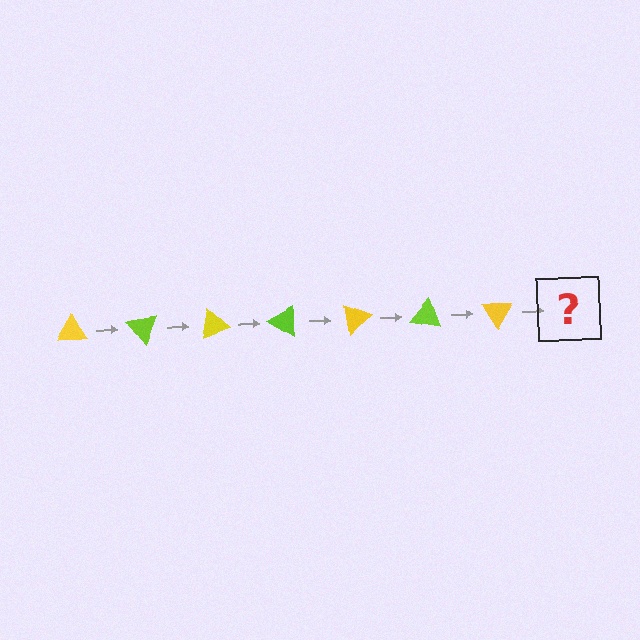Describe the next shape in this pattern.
It should be a lime triangle, rotated 350 degrees from the start.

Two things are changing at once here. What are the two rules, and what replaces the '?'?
The two rules are that it rotates 50 degrees each step and the color cycles through yellow and lime. The '?' should be a lime triangle, rotated 350 degrees from the start.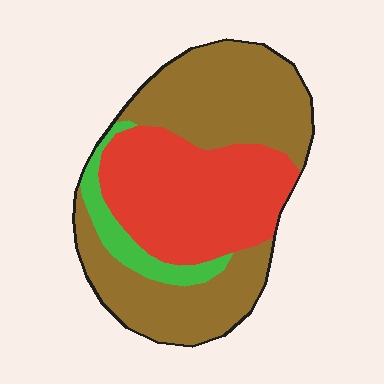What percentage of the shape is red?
Red covers around 40% of the shape.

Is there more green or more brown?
Brown.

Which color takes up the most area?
Brown, at roughly 55%.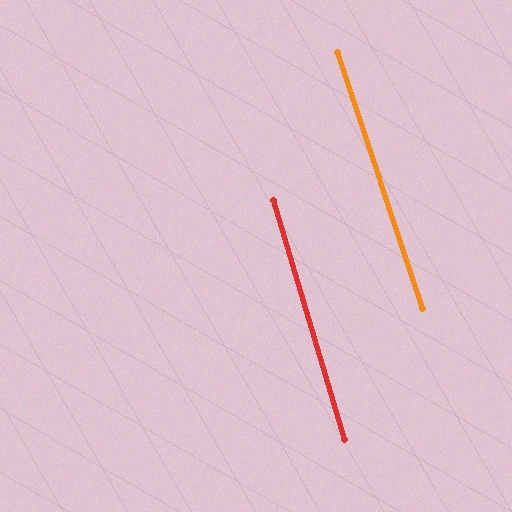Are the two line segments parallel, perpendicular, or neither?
Parallel — their directions differ by only 1.8°.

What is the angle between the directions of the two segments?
Approximately 2 degrees.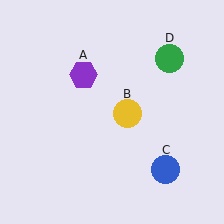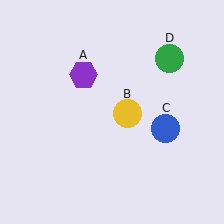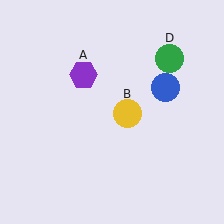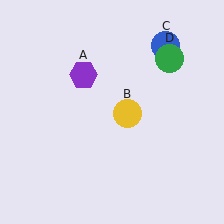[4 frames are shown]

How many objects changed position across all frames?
1 object changed position: blue circle (object C).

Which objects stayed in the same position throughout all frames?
Purple hexagon (object A) and yellow circle (object B) and green circle (object D) remained stationary.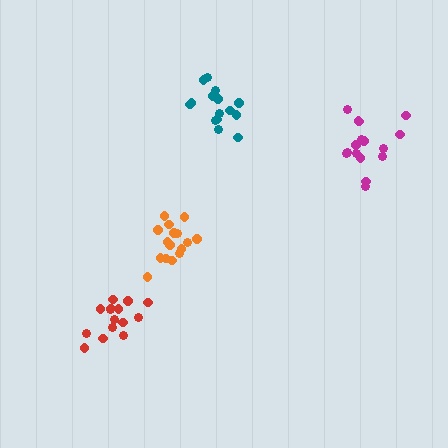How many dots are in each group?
Group 1: 16 dots, Group 2: 16 dots, Group 3: 15 dots, Group 4: 15 dots (62 total).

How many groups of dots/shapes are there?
There are 4 groups.